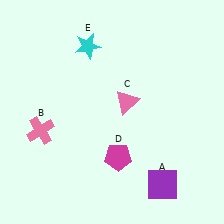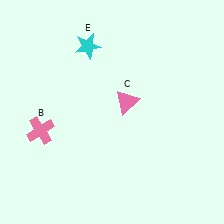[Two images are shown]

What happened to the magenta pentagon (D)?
The magenta pentagon (D) was removed in Image 2. It was in the bottom-right area of Image 1.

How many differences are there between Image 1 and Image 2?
There are 2 differences between the two images.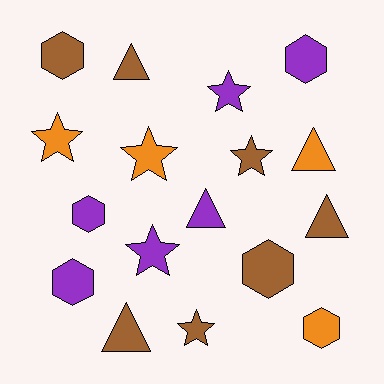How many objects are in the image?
There are 17 objects.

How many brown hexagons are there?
There are 2 brown hexagons.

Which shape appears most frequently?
Hexagon, with 6 objects.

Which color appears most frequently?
Brown, with 7 objects.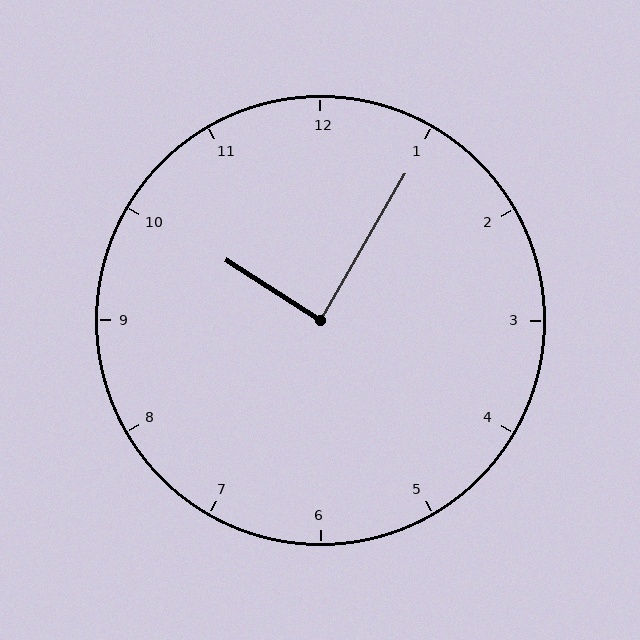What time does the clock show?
10:05.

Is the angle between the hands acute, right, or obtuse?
It is right.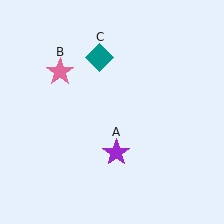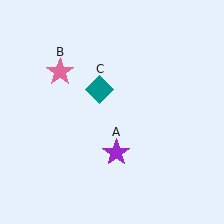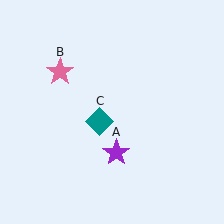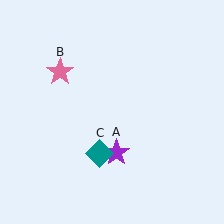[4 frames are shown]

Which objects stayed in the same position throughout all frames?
Purple star (object A) and pink star (object B) remained stationary.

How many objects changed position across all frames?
1 object changed position: teal diamond (object C).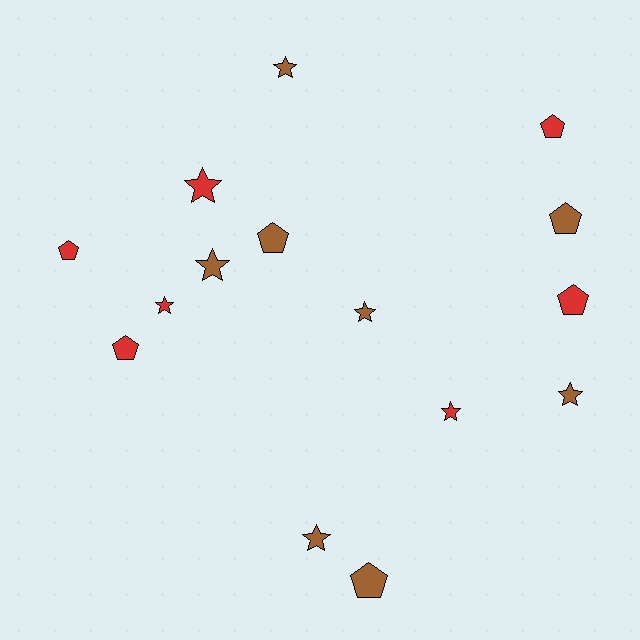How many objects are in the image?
There are 15 objects.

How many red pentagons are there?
There are 4 red pentagons.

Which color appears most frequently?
Brown, with 8 objects.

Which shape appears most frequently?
Star, with 8 objects.